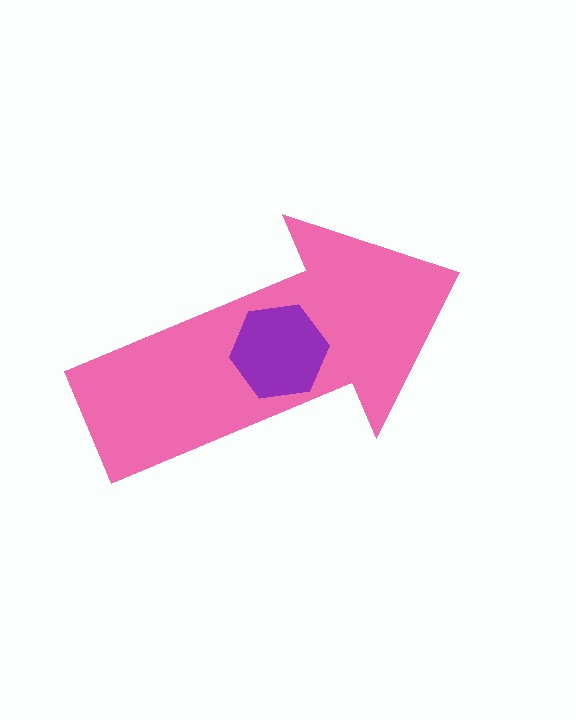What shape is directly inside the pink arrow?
The purple hexagon.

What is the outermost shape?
The pink arrow.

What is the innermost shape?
The purple hexagon.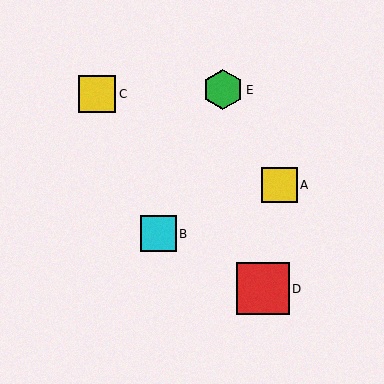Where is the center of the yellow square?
The center of the yellow square is at (97, 94).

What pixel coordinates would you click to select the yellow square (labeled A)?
Click at (280, 185) to select the yellow square A.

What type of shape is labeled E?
Shape E is a green hexagon.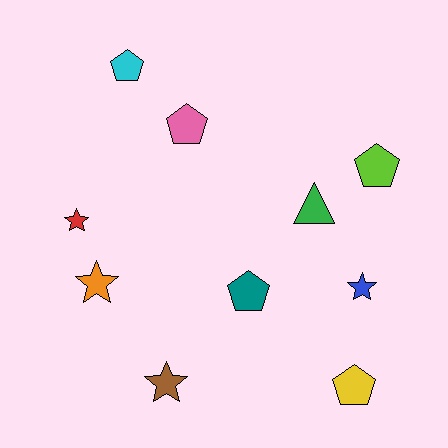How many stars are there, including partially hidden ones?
There are 4 stars.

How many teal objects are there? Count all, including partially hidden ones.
There is 1 teal object.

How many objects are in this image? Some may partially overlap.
There are 10 objects.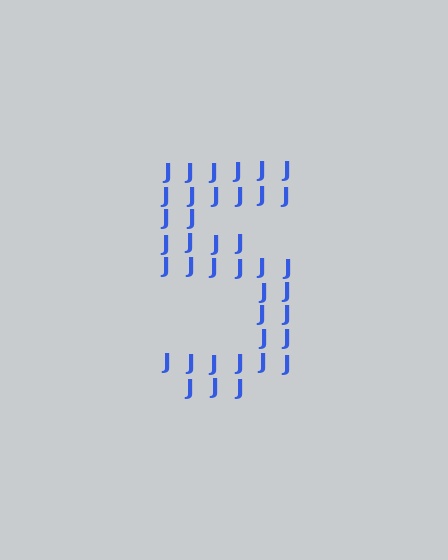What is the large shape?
The large shape is the digit 5.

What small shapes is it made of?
It is made of small letter J's.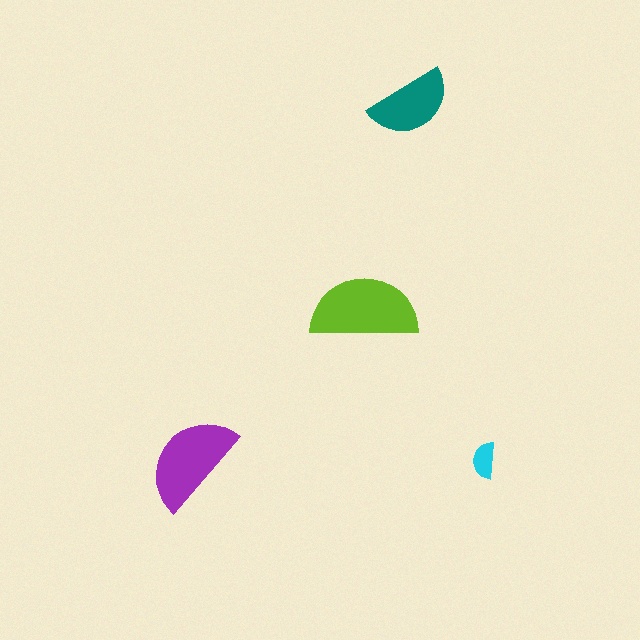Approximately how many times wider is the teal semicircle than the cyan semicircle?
About 2.5 times wider.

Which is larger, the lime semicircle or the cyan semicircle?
The lime one.